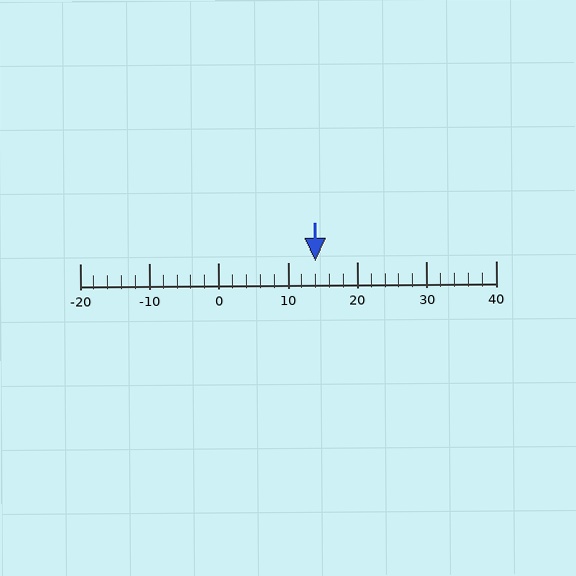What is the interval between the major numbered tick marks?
The major tick marks are spaced 10 units apart.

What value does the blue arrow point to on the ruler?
The blue arrow points to approximately 14.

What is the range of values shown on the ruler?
The ruler shows values from -20 to 40.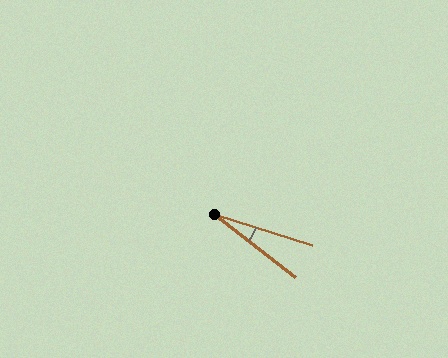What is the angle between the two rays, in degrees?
Approximately 20 degrees.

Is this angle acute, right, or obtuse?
It is acute.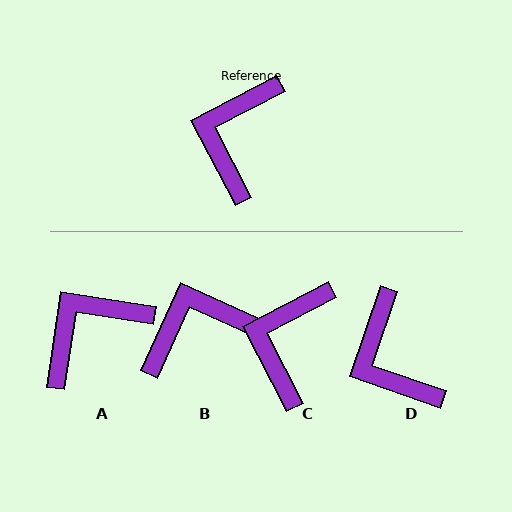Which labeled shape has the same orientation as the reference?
C.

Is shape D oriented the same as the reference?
No, it is off by about 44 degrees.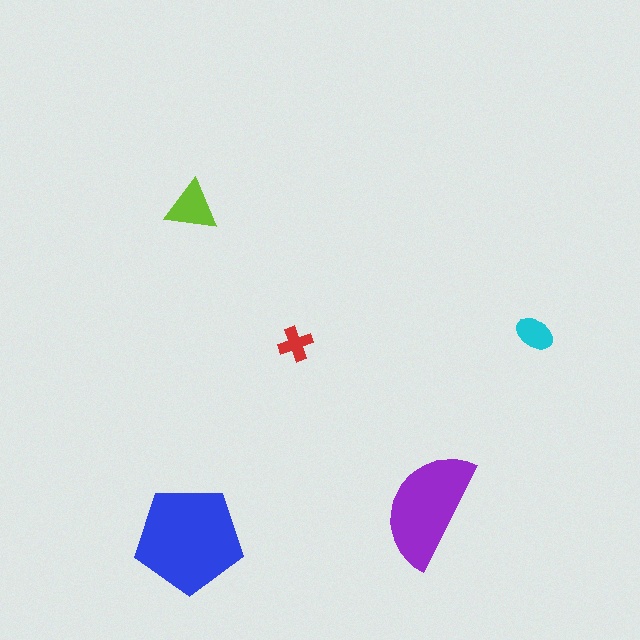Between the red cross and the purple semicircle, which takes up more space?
The purple semicircle.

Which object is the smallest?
The red cross.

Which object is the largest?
The blue pentagon.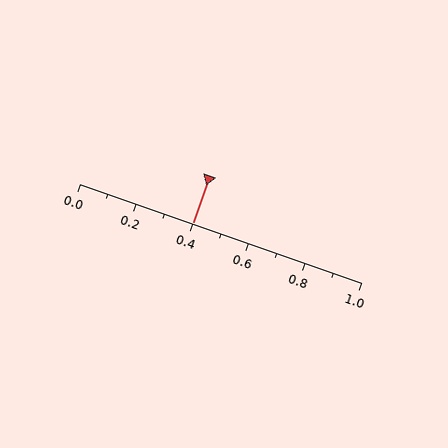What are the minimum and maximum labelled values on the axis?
The axis runs from 0.0 to 1.0.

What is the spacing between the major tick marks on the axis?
The major ticks are spaced 0.2 apart.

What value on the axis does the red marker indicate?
The marker indicates approximately 0.4.